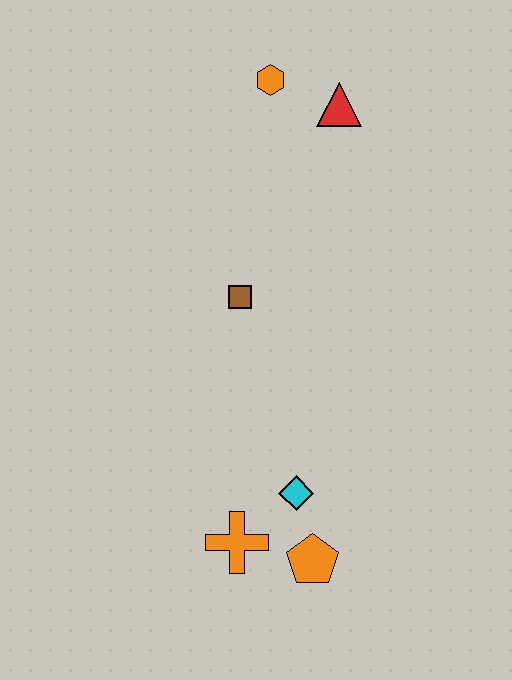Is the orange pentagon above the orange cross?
No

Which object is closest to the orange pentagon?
The cyan diamond is closest to the orange pentagon.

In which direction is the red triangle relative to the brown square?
The red triangle is above the brown square.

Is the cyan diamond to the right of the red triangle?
No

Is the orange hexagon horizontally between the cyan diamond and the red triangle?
No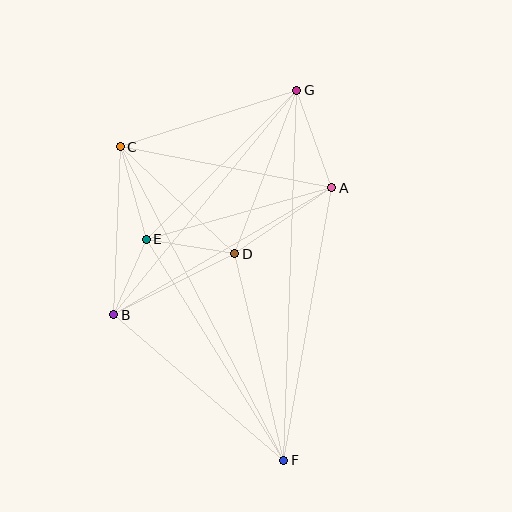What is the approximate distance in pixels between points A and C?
The distance between A and C is approximately 216 pixels.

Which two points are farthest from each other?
Points F and G are farthest from each other.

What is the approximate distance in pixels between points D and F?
The distance between D and F is approximately 212 pixels.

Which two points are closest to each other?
Points B and E are closest to each other.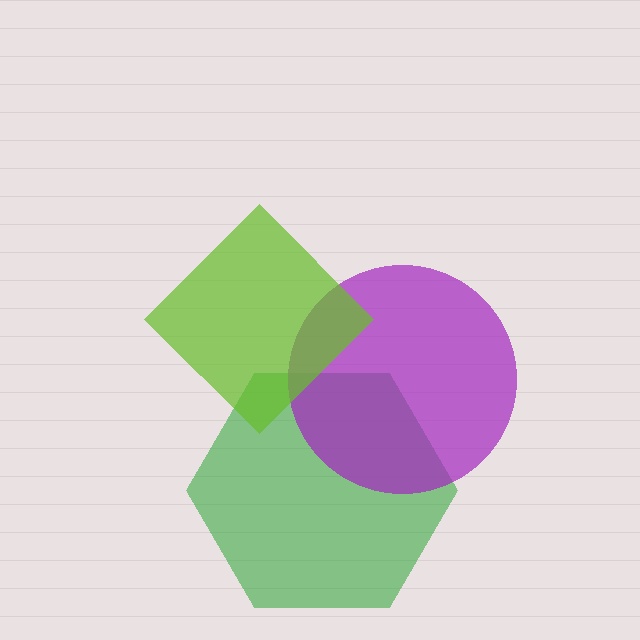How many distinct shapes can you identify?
There are 3 distinct shapes: a green hexagon, a purple circle, a lime diamond.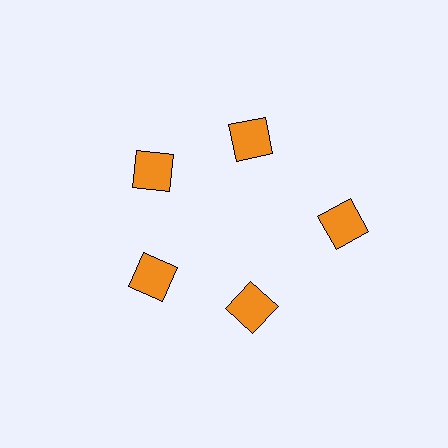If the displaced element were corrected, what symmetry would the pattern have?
It would have 5-fold rotational symmetry — the pattern would map onto itself every 72 degrees.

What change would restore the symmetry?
The symmetry would be restored by moving it inward, back onto the ring so that all 5 squares sit at equal angles and equal distance from the center.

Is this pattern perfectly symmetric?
No. The 5 orange squares are arranged in a ring, but one element near the 3 o'clock position is pushed outward from the center, breaking the 5-fold rotational symmetry.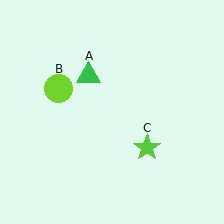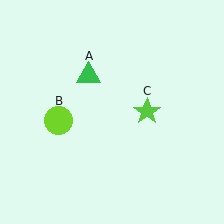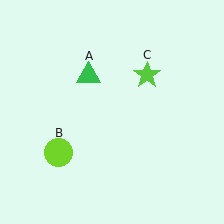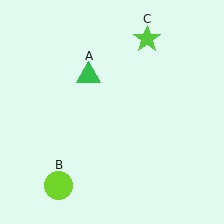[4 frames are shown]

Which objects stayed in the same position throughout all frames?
Green triangle (object A) remained stationary.